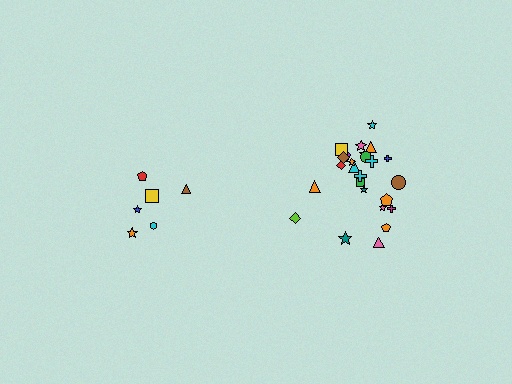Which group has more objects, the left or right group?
The right group.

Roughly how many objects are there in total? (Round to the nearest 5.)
Roughly 30 objects in total.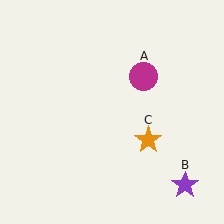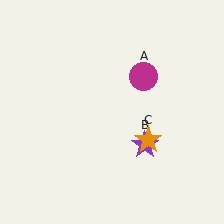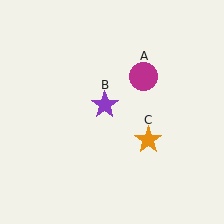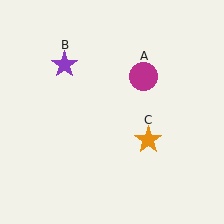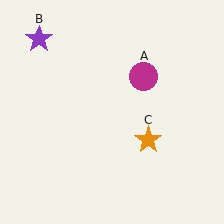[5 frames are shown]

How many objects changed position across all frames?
1 object changed position: purple star (object B).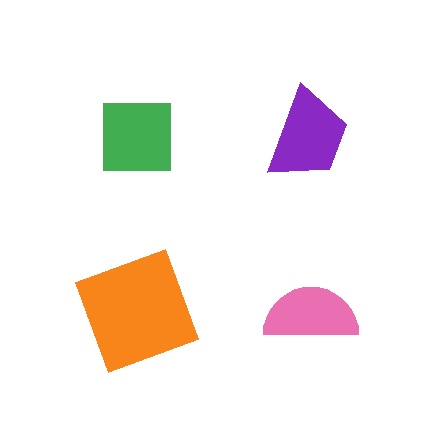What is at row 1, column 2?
A purple trapezoid.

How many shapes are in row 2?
2 shapes.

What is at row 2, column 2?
A pink semicircle.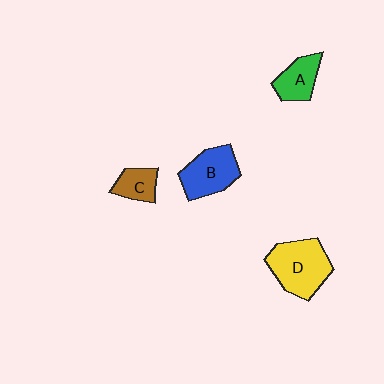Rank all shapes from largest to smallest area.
From largest to smallest: D (yellow), B (blue), A (green), C (brown).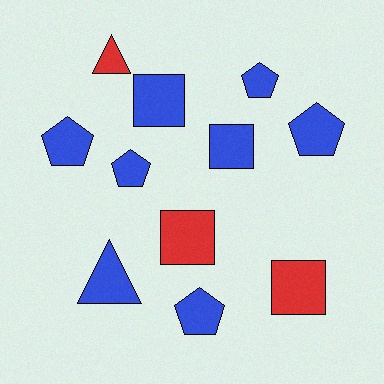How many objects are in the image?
There are 11 objects.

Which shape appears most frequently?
Pentagon, with 5 objects.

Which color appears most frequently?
Blue, with 8 objects.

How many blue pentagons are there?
There are 5 blue pentagons.